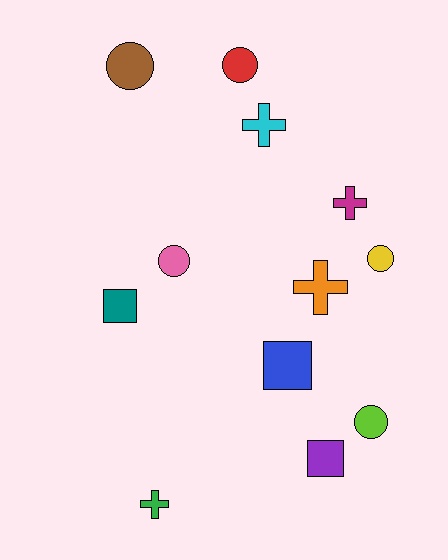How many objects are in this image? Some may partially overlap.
There are 12 objects.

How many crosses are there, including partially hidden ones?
There are 4 crosses.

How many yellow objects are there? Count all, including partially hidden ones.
There is 1 yellow object.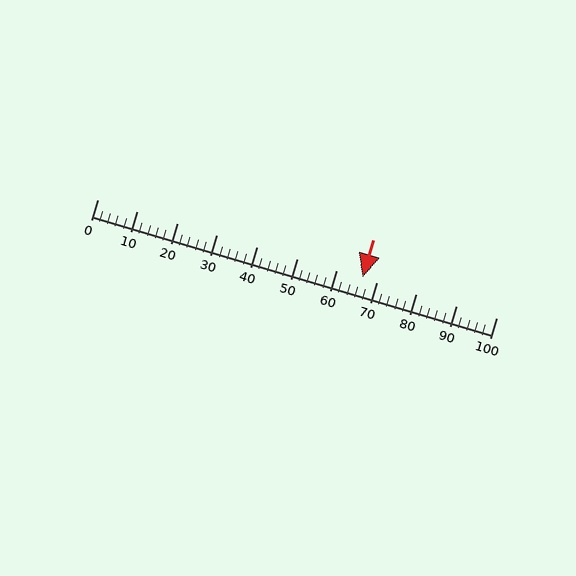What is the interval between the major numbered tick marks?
The major tick marks are spaced 10 units apart.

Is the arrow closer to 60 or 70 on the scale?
The arrow is closer to 70.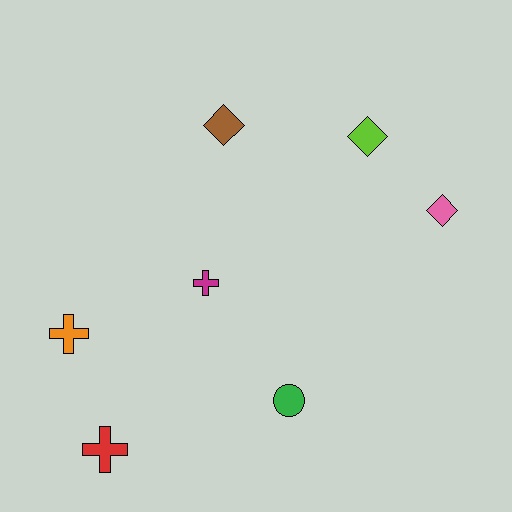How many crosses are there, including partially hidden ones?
There are 3 crosses.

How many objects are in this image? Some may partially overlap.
There are 7 objects.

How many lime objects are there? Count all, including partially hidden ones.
There is 1 lime object.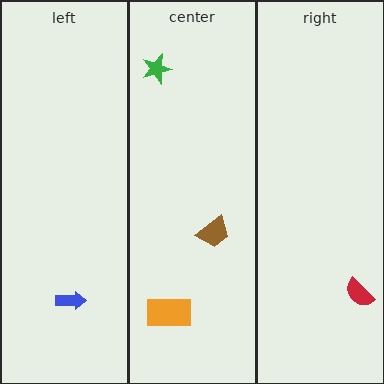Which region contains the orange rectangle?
The center region.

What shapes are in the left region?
The blue arrow.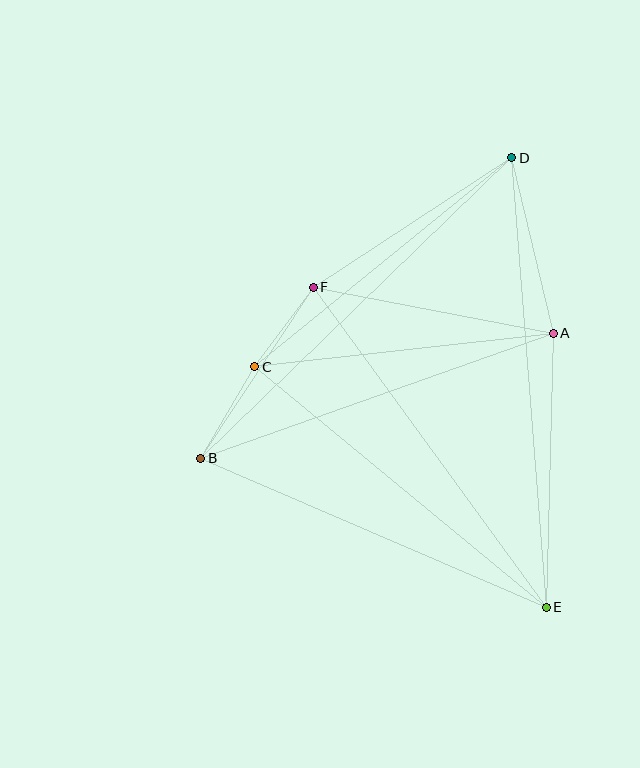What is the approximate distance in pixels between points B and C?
The distance between B and C is approximately 106 pixels.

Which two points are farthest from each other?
Points D and E are farthest from each other.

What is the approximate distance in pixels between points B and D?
The distance between B and D is approximately 432 pixels.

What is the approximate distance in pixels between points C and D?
The distance between C and D is approximately 331 pixels.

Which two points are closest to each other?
Points C and F are closest to each other.